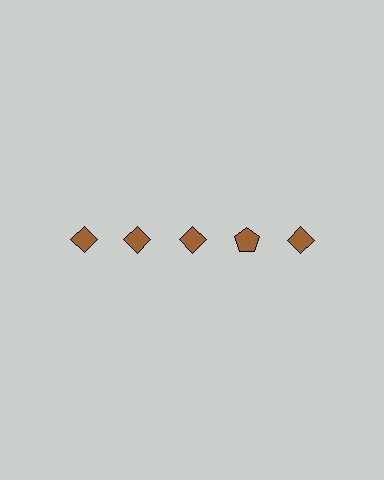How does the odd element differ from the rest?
It has a different shape: pentagon instead of diamond.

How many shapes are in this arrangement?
There are 5 shapes arranged in a grid pattern.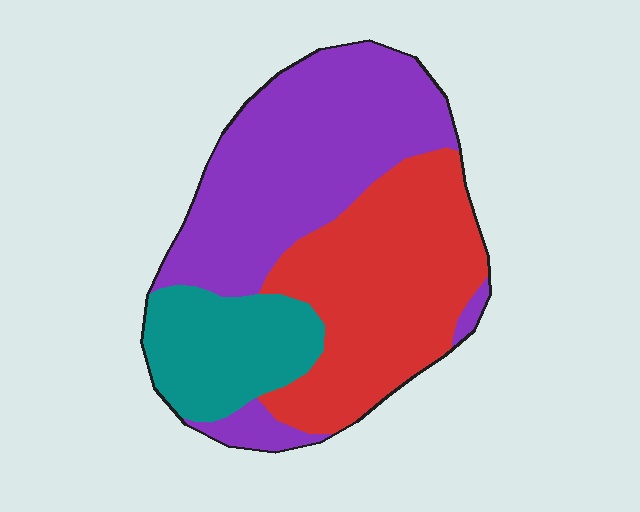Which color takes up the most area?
Purple, at roughly 45%.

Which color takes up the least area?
Teal, at roughly 20%.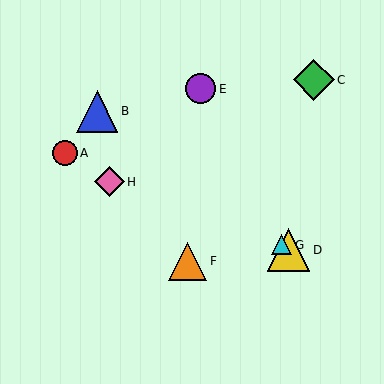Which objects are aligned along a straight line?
Objects B, D, G are aligned along a straight line.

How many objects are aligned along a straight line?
3 objects (B, D, G) are aligned along a straight line.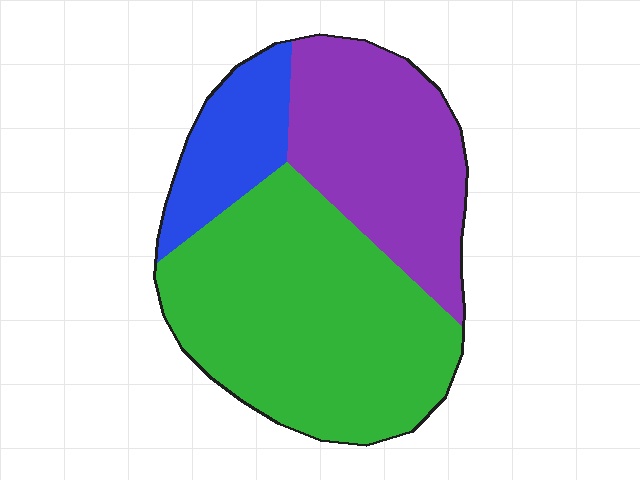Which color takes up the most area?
Green, at roughly 55%.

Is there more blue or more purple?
Purple.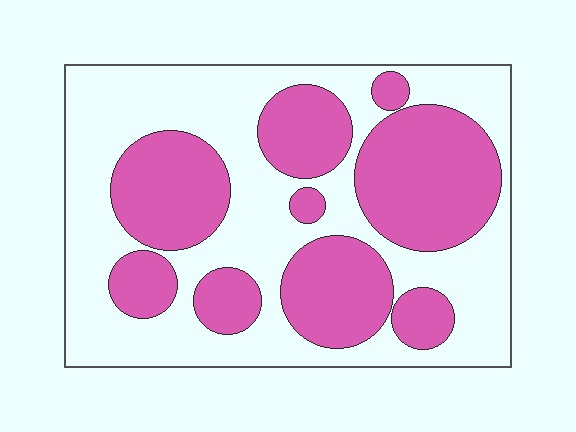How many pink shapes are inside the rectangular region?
9.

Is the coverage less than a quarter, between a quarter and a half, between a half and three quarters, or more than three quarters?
Between a quarter and a half.